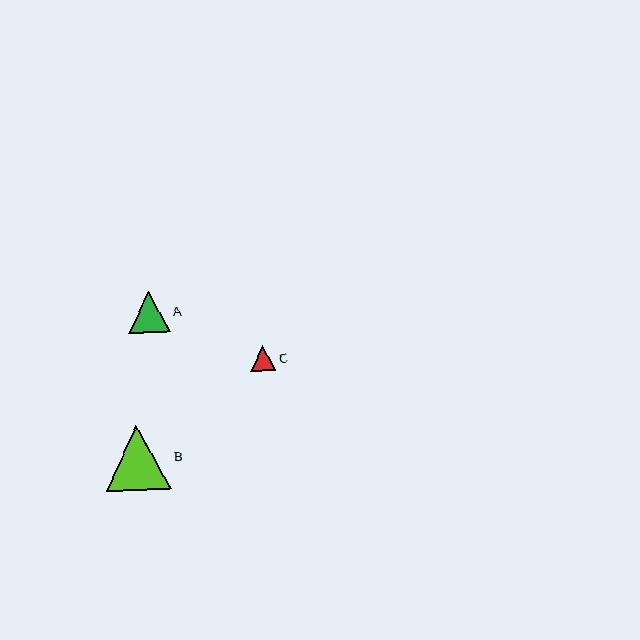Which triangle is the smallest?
Triangle C is the smallest with a size of approximately 25 pixels.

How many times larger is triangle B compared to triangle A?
Triangle B is approximately 1.6 times the size of triangle A.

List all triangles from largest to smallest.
From largest to smallest: B, A, C.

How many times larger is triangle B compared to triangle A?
Triangle B is approximately 1.6 times the size of triangle A.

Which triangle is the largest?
Triangle B is the largest with a size of approximately 66 pixels.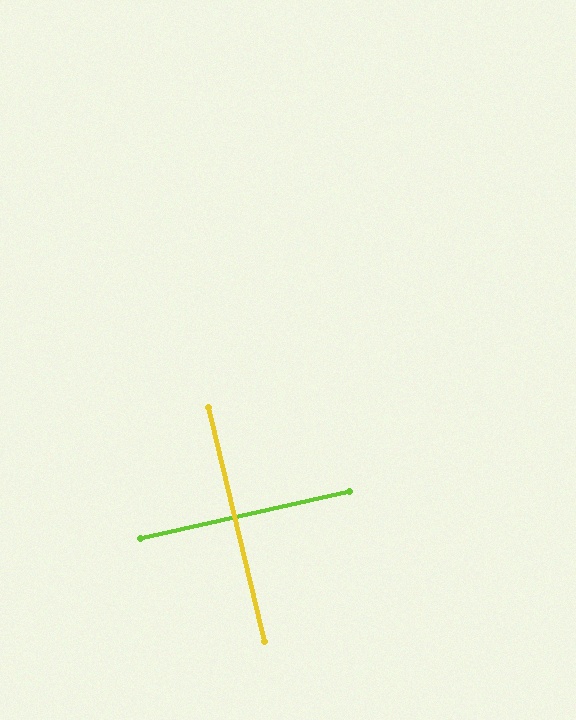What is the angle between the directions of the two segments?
Approximately 89 degrees.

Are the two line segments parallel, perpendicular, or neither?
Perpendicular — they meet at approximately 89°.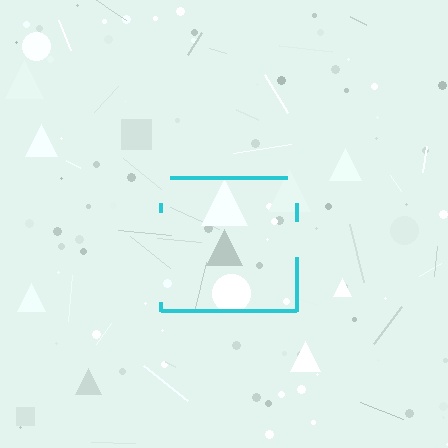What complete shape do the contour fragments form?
The contour fragments form a square.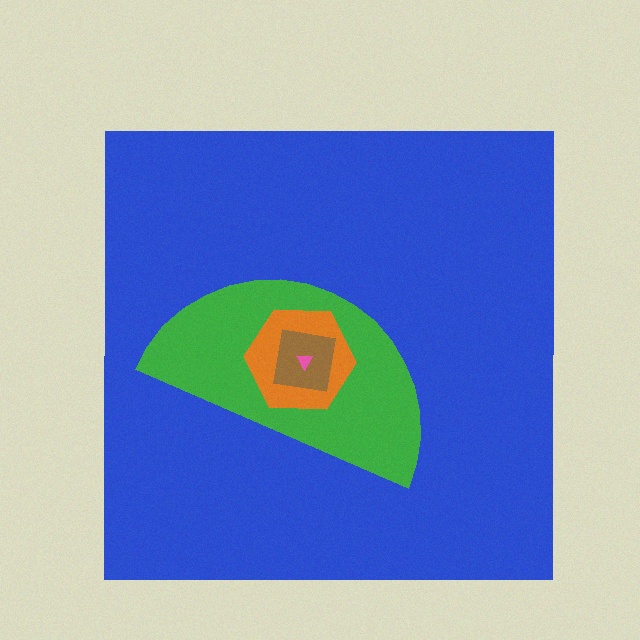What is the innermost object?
The pink triangle.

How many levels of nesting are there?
5.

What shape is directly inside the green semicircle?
The orange hexagon.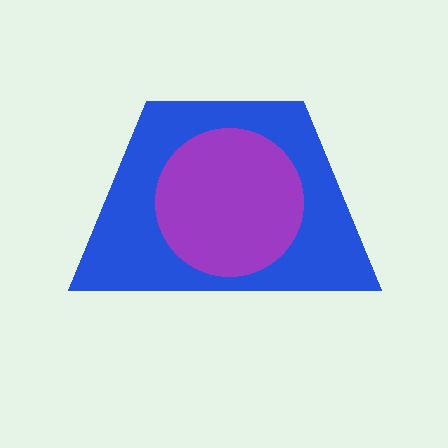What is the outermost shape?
The blue trapezoid.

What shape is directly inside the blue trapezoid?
The purple circle.